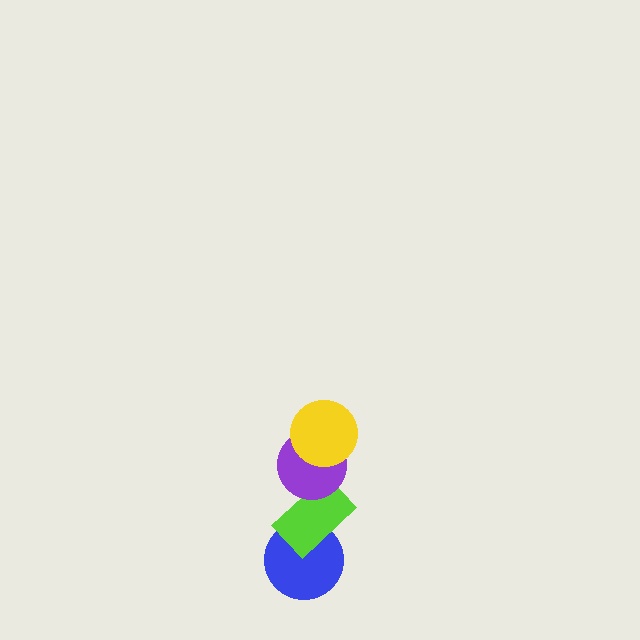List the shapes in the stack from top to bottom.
From top to bottom: the yellow circle, the purple circle, the lime rectangle, the blue circle.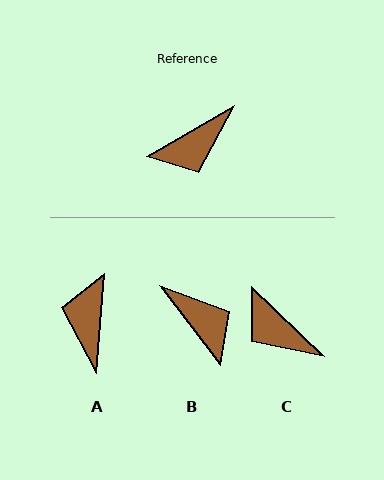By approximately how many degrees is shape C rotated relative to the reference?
Approximately 74 degrees clockwise.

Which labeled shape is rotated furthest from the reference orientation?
A, about 124 degrees away.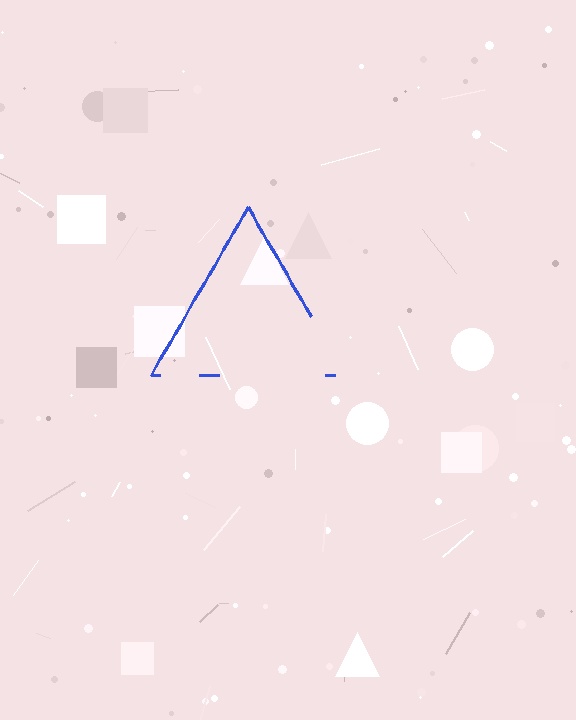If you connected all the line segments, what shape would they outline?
They would outline a triangle.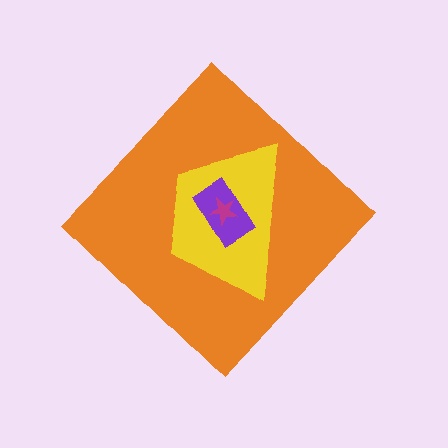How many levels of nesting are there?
4.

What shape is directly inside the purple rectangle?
The magenta star.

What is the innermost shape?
The magenta star.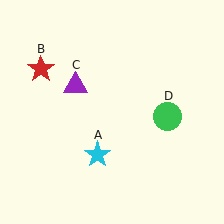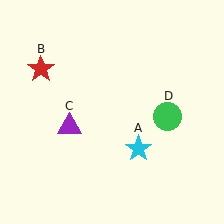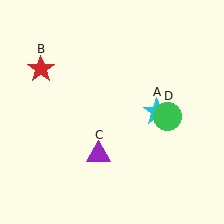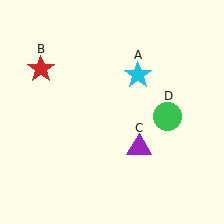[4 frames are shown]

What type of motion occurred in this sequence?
The cyan star (object A), purple triangle (object C) rotated counterclockwise around the center of the scene.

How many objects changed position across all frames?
2 objects changed position: cyan star (object A), purple triangle (object C).